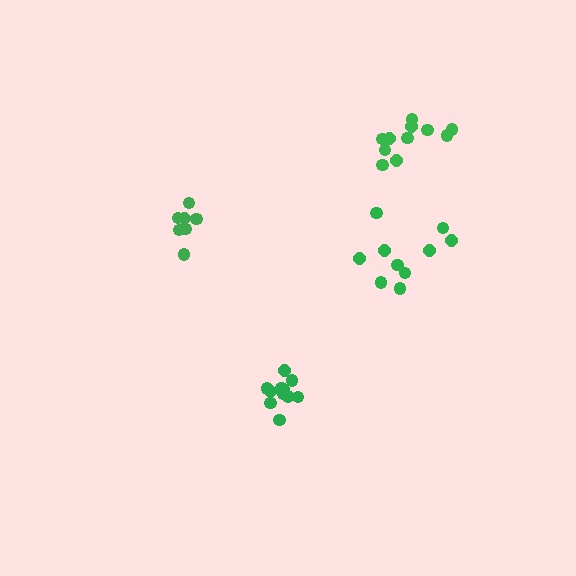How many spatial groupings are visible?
There are 4 spatial groupings.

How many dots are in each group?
Group 1: 7 dots, Group 2: 11 dots, Group 3: 11 dots, Group 4: 10 dots (39 total).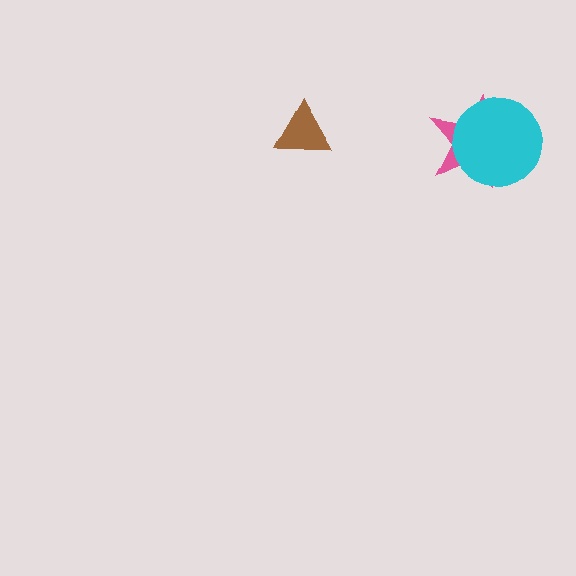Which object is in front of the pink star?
The cyan circle is in front of the pink star.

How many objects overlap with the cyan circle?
1 object overlaps with the cyan circle.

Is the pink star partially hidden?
Yes, it is partially covered by another shape.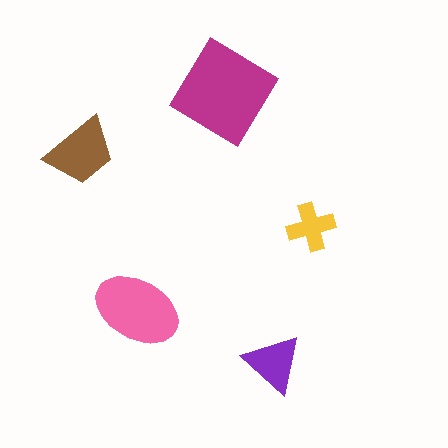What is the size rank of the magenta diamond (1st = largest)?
1st.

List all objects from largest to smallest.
The magenta diamond, the pink ellipse, the brown trapezoid, the purple triangle, the yellow cross.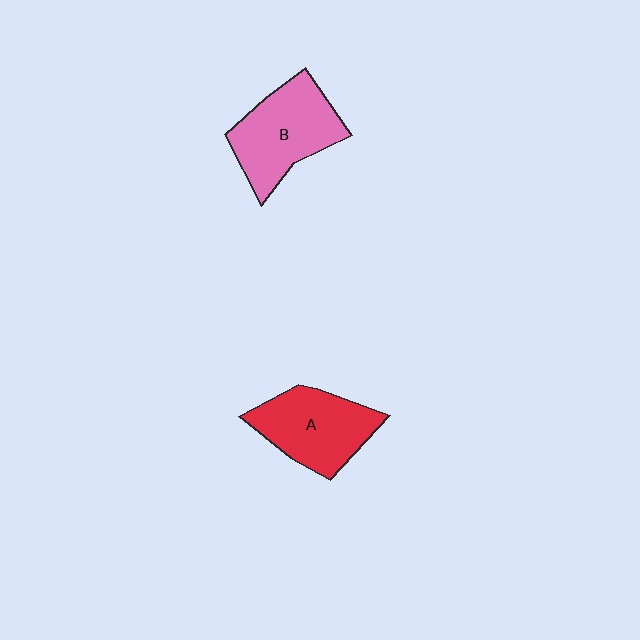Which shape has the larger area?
Shape B (pink).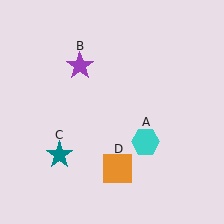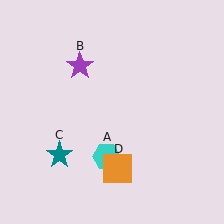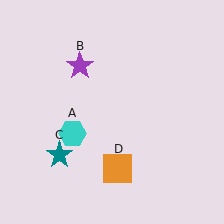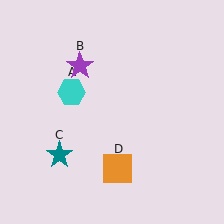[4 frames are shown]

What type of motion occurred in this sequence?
The cyan hexagon (object A) rotated clockwise around the center of the scene.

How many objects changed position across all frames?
1 object changed position: cyan hexagon (object A).